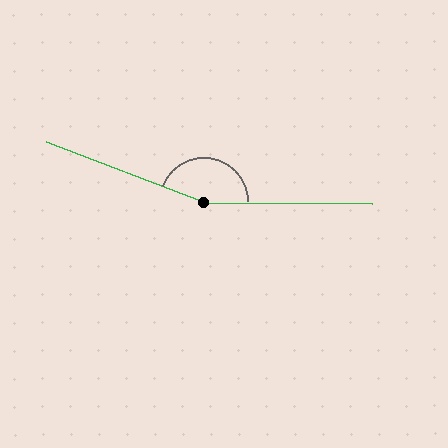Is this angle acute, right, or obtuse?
It is obtuse.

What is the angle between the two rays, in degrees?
Approximately 160 degrees.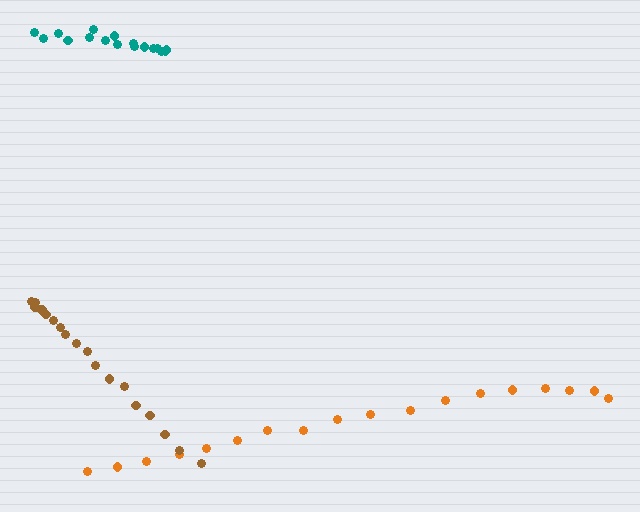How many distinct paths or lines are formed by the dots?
There are 3 distinct paths.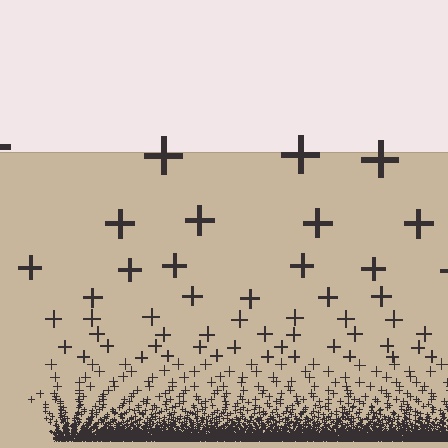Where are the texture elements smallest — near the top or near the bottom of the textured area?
Near the bottom.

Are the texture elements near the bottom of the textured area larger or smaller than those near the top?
Smaller. The gradient is inverted — elements near the bottom are smaller and denser.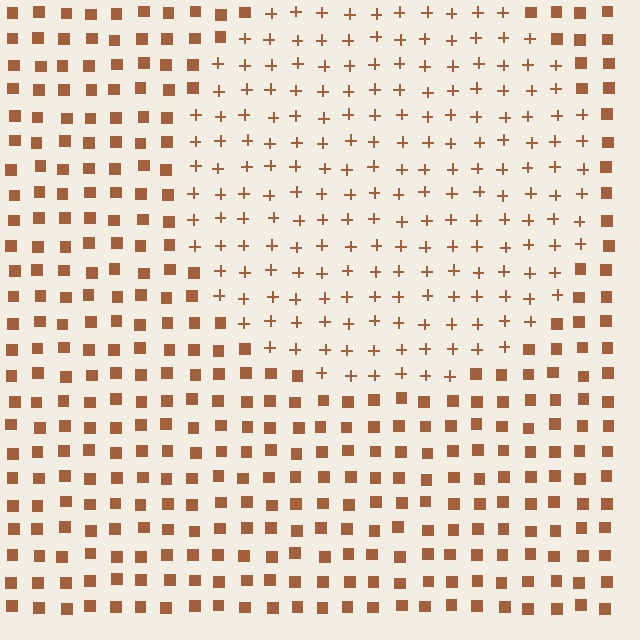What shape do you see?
I see a circle.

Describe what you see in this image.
The image is filled with small brown elements arranged in a uniform grid. A circle-shaped region contains plus signs, while the surrounding area contains squares. The boundary is defined purely by the change in element shape.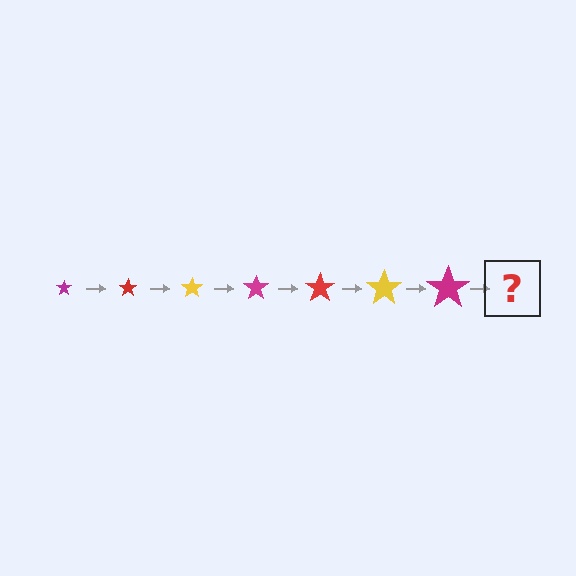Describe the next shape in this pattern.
It should be a red star, larger than the previous one.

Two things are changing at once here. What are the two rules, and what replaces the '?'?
The two rules are that the star grows larger each step and the color cycles through magenta, red, and yellow. The '?' should be a red star, larger than the previous one.